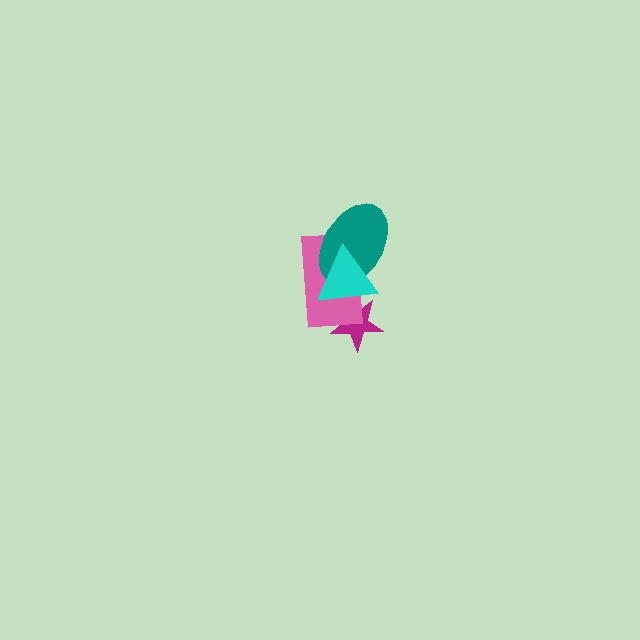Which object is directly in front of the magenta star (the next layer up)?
The pink rectangle is directly in front of the magenta star.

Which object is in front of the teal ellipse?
The cyan triangle is in front of the teal ellipse.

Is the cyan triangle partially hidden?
No, no other shape covers it.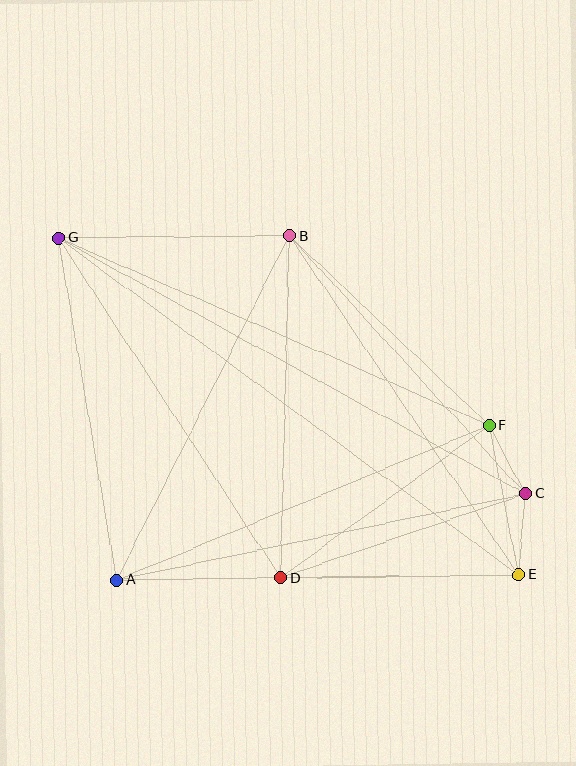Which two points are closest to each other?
Points C and F are closest to each other.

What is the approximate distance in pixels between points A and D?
The distance between A and D is approximately 164 pixels.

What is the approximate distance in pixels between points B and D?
The distance between B and D is approximately 342 pixels.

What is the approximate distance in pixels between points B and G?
The distance between B and G is approximately 231 pixels.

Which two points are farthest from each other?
Points E and G are farthest from each other.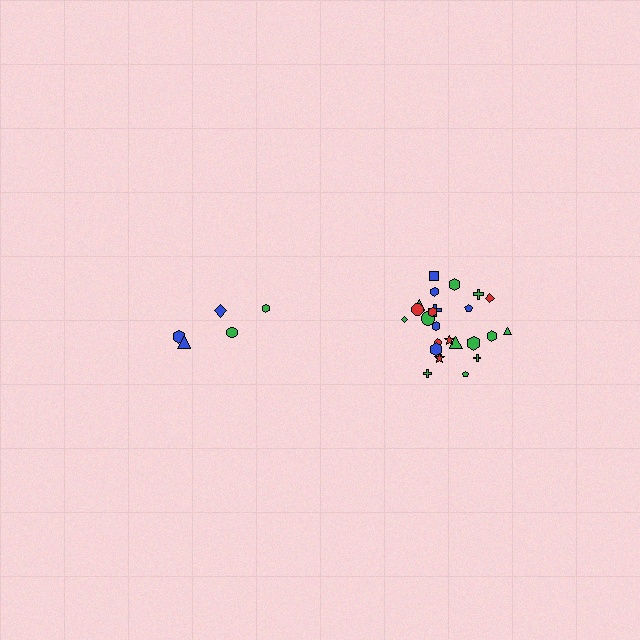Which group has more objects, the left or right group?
The right group.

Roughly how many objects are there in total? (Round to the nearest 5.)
Roughly 30 objects in total.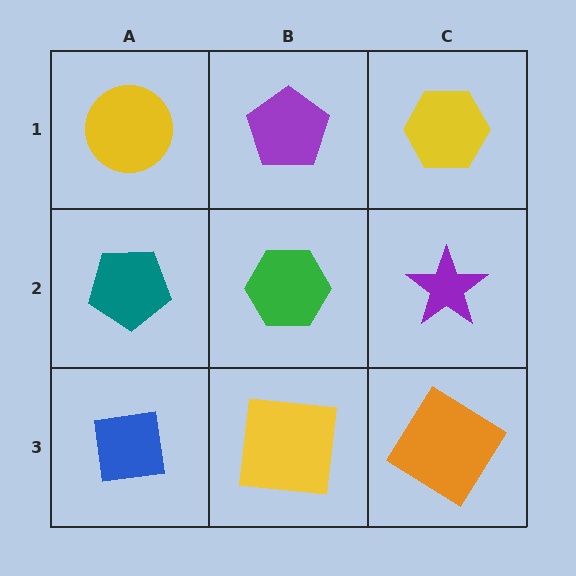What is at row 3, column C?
An orange diamond.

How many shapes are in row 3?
3 shapes.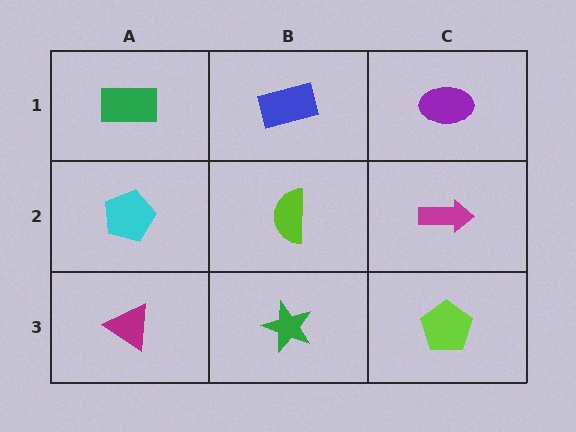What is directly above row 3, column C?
A magenta arrow.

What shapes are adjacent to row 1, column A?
A cyan pentagon (row 2, column A), a blue rectangle (row 1, column B).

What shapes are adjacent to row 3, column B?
A lime semicircle (row 2, column B), a magenta triangle (row 3, column A), a lime pentagon (row 3, column C).